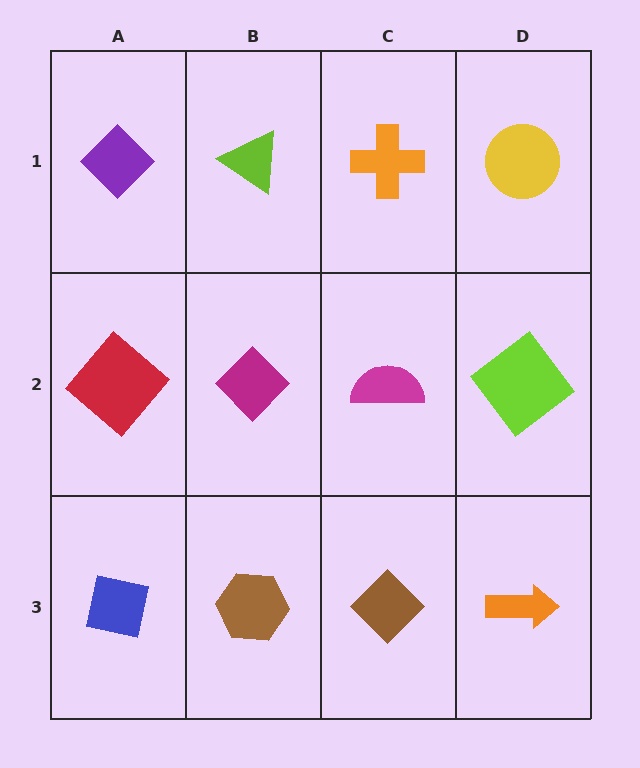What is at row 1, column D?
A yellow circle.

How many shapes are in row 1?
4 shapes.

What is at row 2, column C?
A magenta semicircle.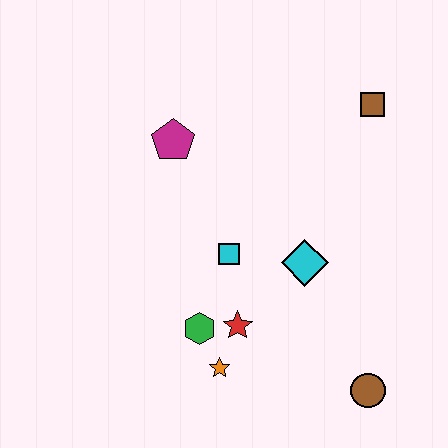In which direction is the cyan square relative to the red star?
The cyan square is above the red star.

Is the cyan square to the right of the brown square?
No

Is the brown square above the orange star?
Yes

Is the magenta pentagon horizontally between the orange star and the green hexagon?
No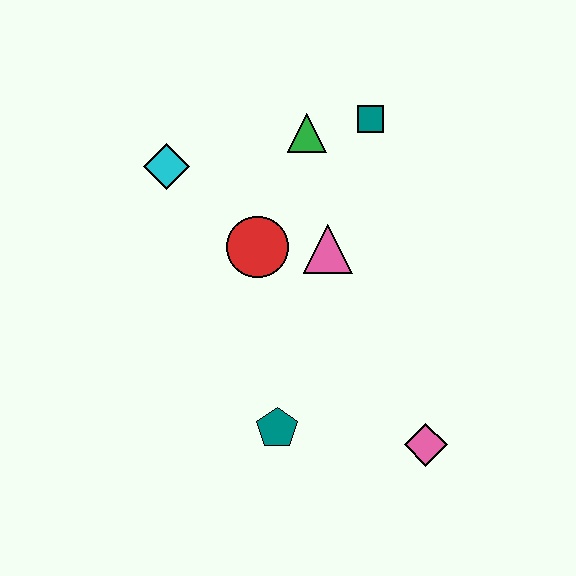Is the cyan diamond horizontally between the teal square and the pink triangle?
No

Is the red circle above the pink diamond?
Yes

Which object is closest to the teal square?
The green triangle is closest to the teal square.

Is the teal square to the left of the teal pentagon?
No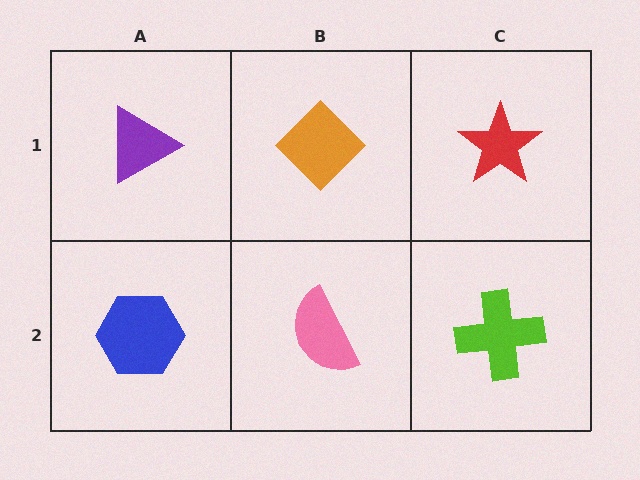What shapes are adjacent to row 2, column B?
An orange diamond (row 1, column B), a blue hexagon (row 2, column A), a lime cross (row 2, column C).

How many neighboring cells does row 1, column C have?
2.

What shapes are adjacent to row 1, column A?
A blue hexagon (row 2, column A), an orange diamond (row 1, column B).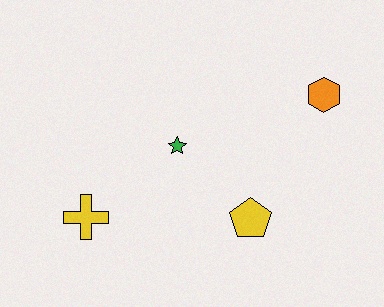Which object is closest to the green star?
The yellow pentagon is closest to the green star.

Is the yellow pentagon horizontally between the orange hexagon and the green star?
Yes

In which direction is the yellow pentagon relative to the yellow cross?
The yellow pentagon is to the right of the yellow cross.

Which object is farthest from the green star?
The orange hexagon is farthest from the green star.